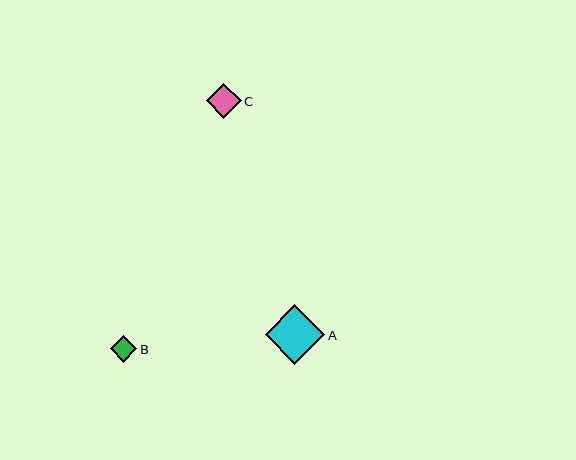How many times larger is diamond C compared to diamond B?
Diamond C is approximately 1.3 times the size of diamond B.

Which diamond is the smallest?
Diamond B is the smallest with a size of approximately 26 pixels.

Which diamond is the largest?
Diamond A is the largest with a size of approximately 60 pixels.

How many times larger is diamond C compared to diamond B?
Diamond C is approximately 1.3 times the size of diamond B.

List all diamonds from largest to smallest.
From largest to smallest: A, C, B.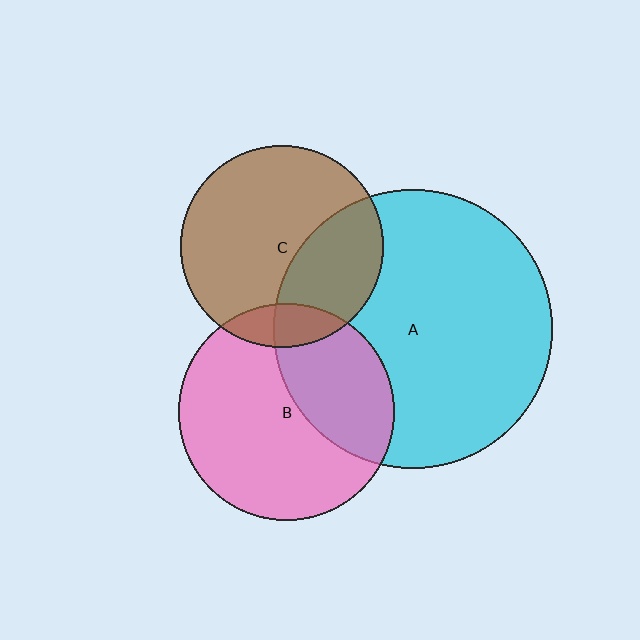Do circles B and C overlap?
Yes.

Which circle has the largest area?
Circle A (cyan).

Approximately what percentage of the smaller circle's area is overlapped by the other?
Approximately 10%.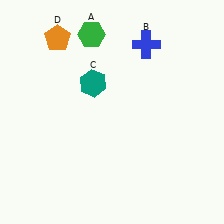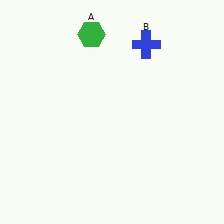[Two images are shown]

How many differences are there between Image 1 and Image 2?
There are 2 differences between the two images.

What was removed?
The teal hexagon (C), the orange pentagon (D) were removed in Image 2.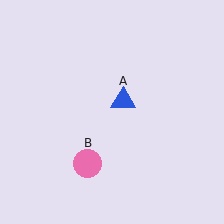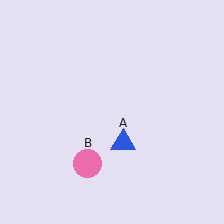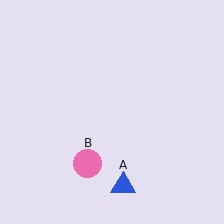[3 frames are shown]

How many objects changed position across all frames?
1 object changed position: blue triangle (object A).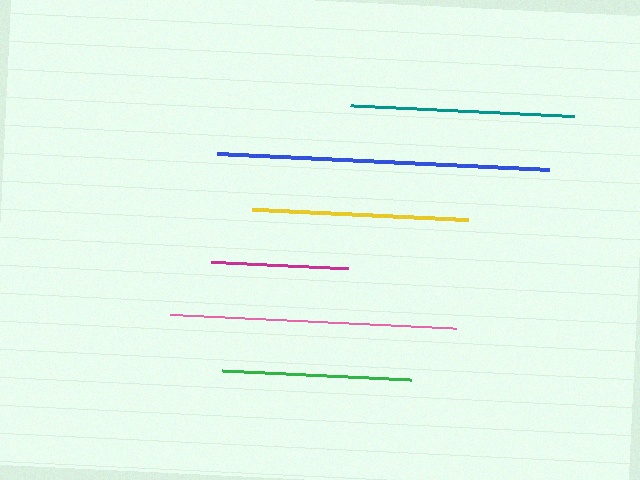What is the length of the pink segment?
The pink segment is approximately 286 pixels long.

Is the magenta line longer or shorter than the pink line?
The pink line is longer than the magenta line.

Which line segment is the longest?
The blue line is the longest at approximately 331 pixels.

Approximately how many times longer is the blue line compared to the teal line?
The blue line is approximately 1.5 times the length of the teal line.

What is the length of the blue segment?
The blue segment is approximately 331 pixels long.